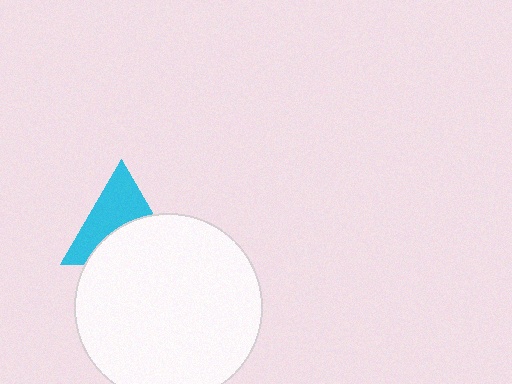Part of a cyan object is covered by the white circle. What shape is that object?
It is a triangle.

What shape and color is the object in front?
The object in front is a white circle.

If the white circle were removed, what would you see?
You would see the complete cyan triangle.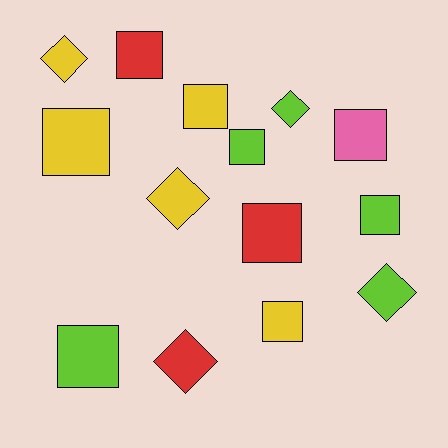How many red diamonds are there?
There is 1 red diamond.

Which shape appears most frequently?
Square, with 9 objects.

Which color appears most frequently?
Yellow, with 5 objects.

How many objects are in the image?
There are 14 objects.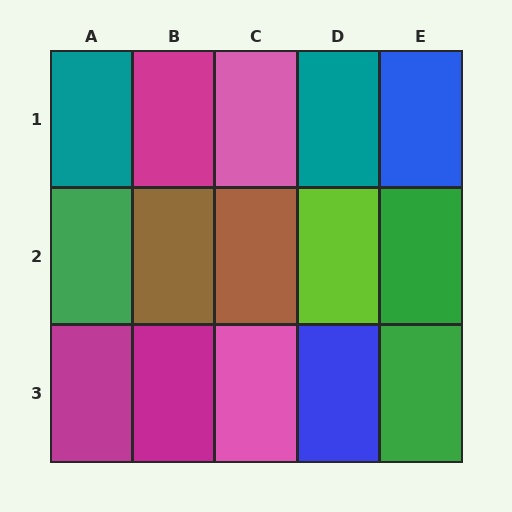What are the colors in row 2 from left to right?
Green, brown, brown, lime, green.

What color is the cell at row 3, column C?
Pink.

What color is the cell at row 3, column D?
Blue.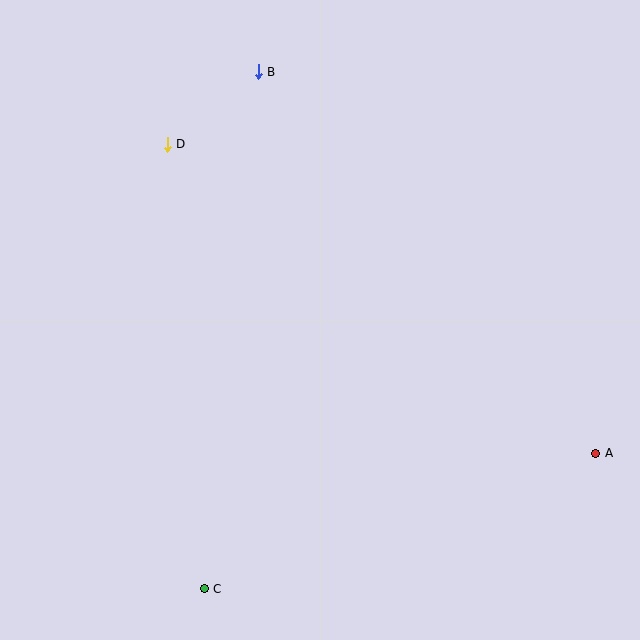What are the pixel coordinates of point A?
Point A is at (596, 453).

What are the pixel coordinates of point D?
Point D is at (167, 144).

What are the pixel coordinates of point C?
Point C is at (204, 589).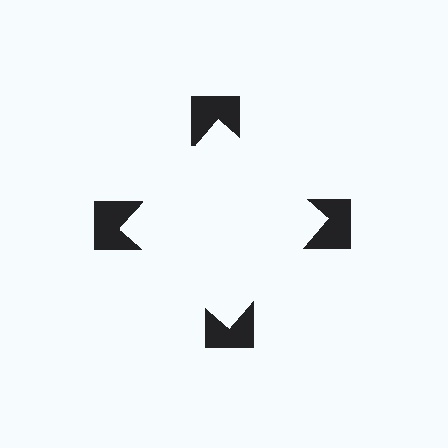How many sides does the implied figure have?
4 sides.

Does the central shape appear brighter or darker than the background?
It typically appears slightly brighter than the background, even though no actual brightness change is drawn.